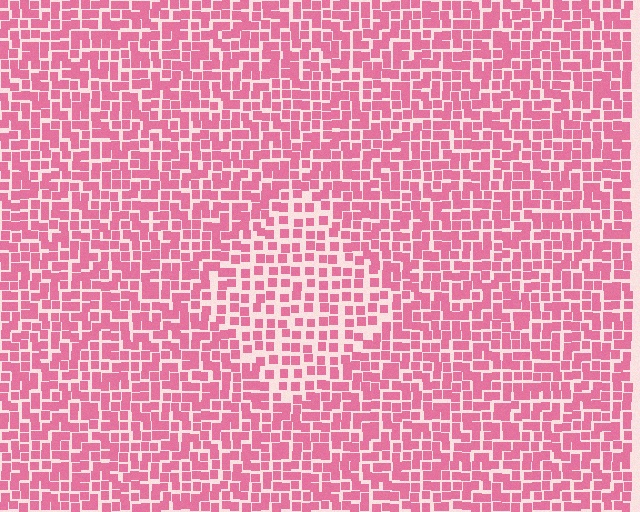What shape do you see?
I see a diamond.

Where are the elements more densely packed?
The elements are more densely packed outside the diamond boundary.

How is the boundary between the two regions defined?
The boundary is defined by a change in element density (approximately 1.6x ratio). All elements are the same color, size, and shape.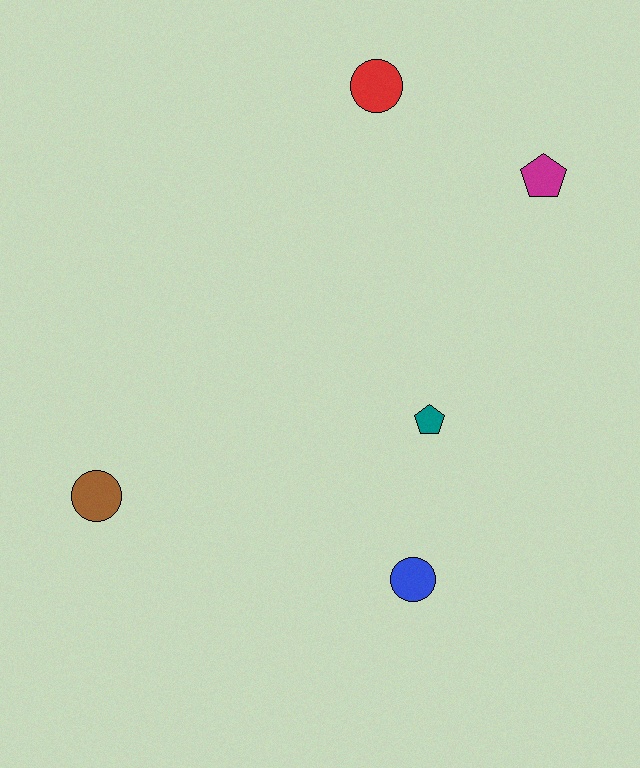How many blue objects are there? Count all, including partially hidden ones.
There is 1 blue object.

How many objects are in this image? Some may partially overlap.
There are 5 objects.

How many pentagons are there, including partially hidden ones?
There are 2 pentagons.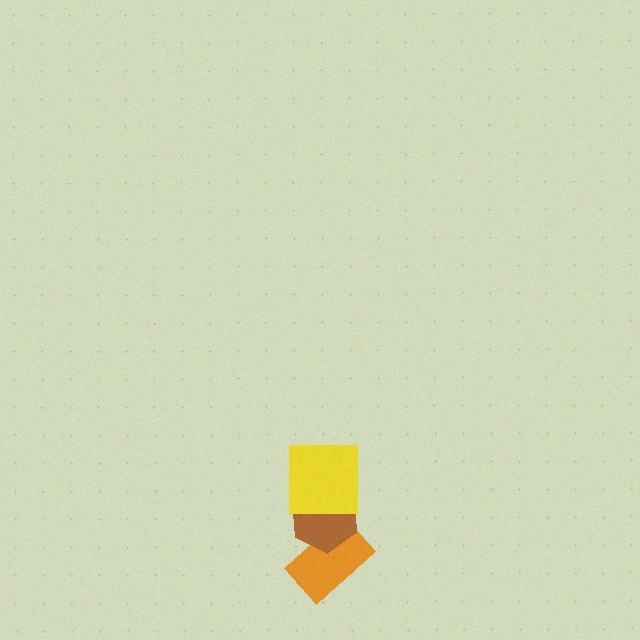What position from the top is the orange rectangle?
The orange rectangle is 3rd from the top.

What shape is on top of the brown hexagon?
The yellow square is on top of the brown hexagon.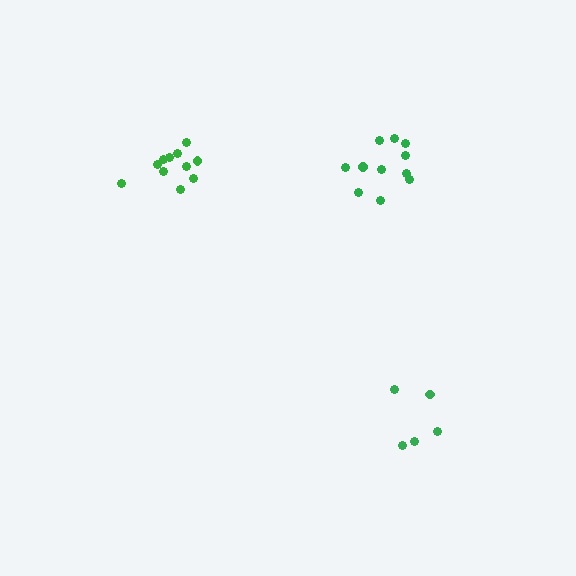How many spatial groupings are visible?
There are 3 spatial groupings.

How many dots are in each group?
Group 1: 5 dots, Group 2: 11 dots, Group 3: 11 dots (27 total).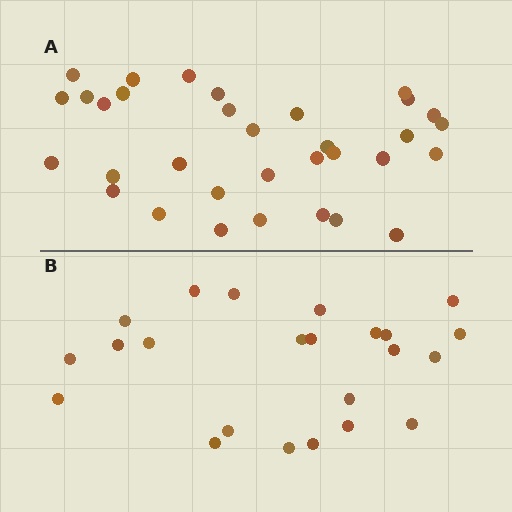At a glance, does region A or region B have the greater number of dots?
Region A (the top region) has more dots.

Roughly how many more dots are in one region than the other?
Region A has roughly 10 or so more dots than region B.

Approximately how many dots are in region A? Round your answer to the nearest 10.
About 30 dots. (The exact count is 33, which rounds to 30.)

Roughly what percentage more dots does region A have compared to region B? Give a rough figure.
About 45% more.